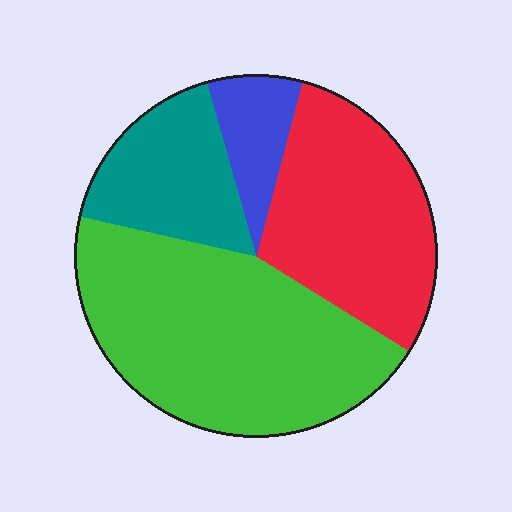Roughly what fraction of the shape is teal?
Teal covers about 15% of the shape.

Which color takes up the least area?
Blue, at roughly 10%.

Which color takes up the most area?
Green, at roughly 45%.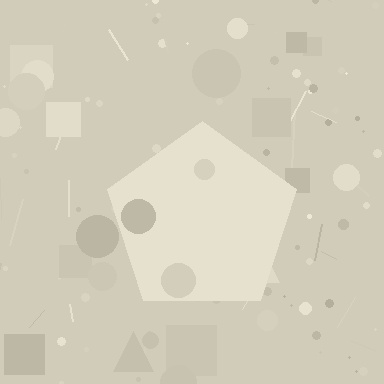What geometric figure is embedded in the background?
A pentagon is embedded in the background.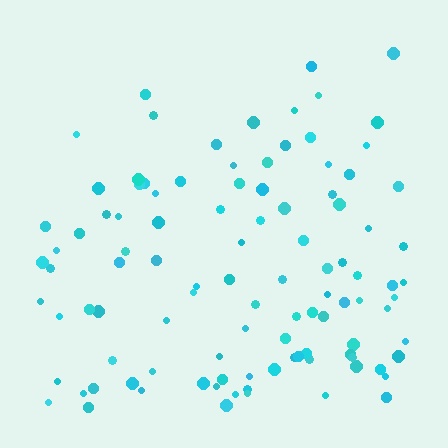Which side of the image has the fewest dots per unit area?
The top.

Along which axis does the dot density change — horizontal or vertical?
Vertical.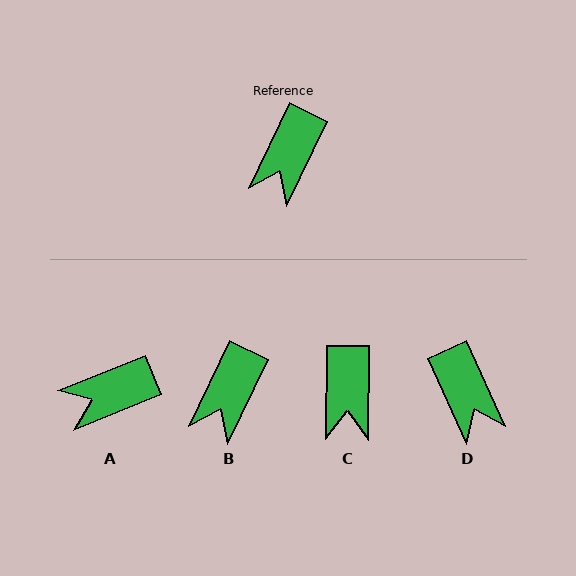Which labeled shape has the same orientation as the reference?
B.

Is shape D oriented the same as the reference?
No, it is off by about 50 degrees.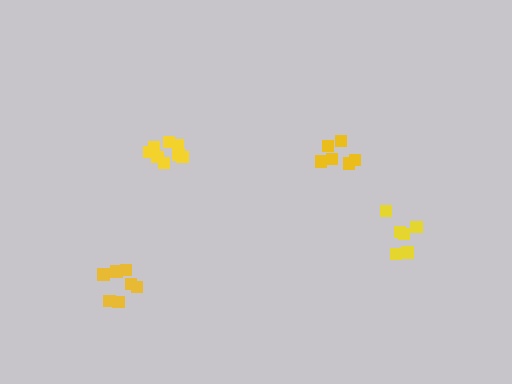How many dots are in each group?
Group 1: 8 dots, Group 2: 7 dots, Group 3: 6 dots, Group 4: 6 dots (27 total).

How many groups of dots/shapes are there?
There are 4 groups.